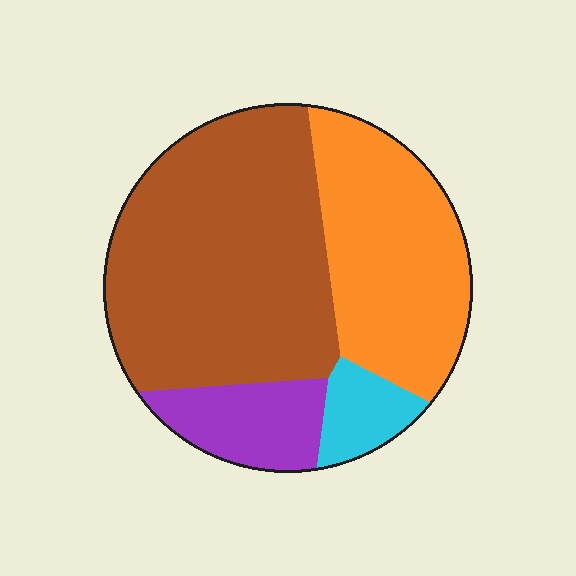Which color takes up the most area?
Brown, at roughly 50%.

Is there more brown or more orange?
Brown.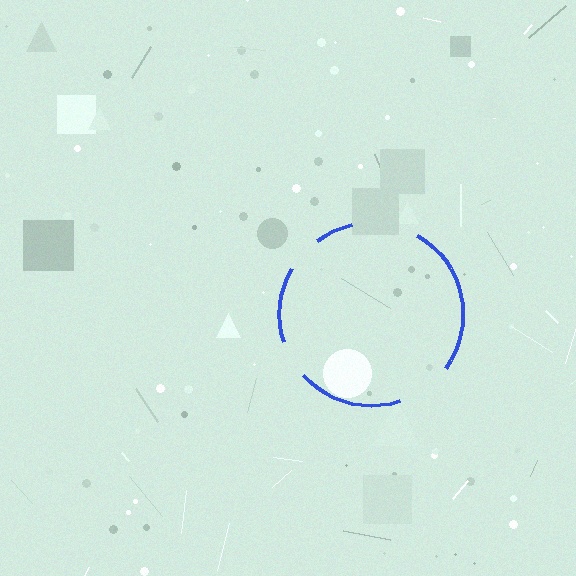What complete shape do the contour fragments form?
The contour fragments form a circle.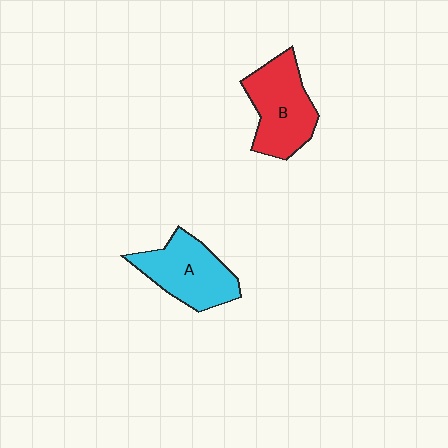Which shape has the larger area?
Shape B (red).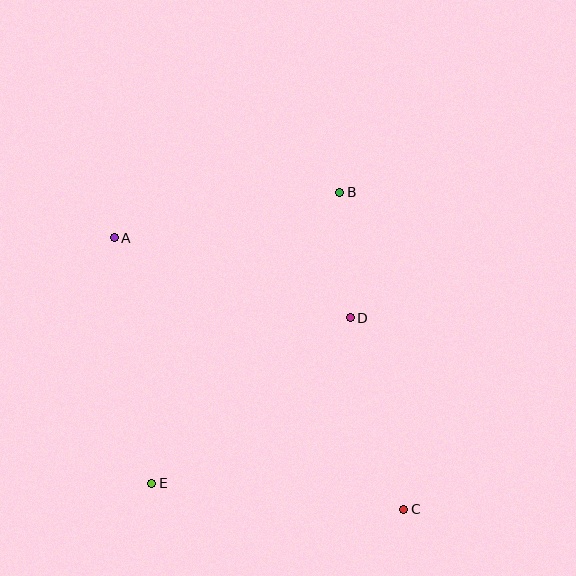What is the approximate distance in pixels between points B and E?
The distance between B and E is approximately 346 pixels.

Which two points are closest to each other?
Points B and D are closest to each other.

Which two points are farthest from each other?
Points A and C are farthest from each other.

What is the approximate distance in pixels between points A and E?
The distance between A and E is approximately 248 pixels.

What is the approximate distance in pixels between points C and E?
The distance between C and E is approximately 253 pixels.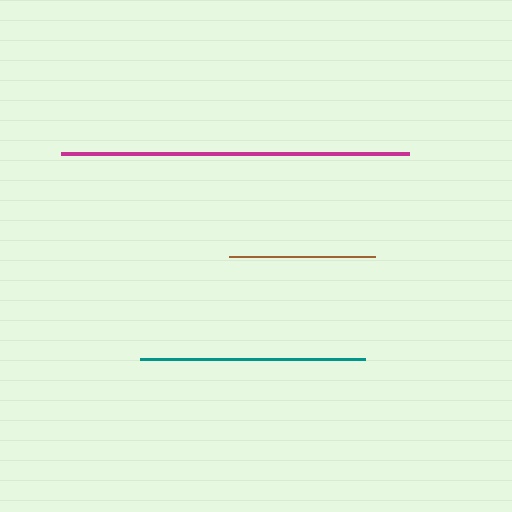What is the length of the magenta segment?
The magenta segment is approximately 348 pixels long.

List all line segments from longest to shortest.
From longest to shortest: magenta, teal, brown.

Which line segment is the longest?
The magenta line is the longest at approximately 348 pixels.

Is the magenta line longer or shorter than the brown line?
The magenta line is longer than the brown line.